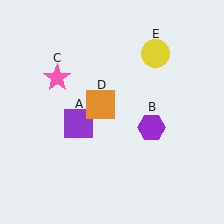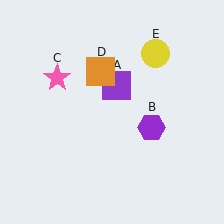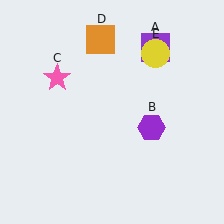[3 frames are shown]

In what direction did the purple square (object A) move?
The purple square (object A) moved up and to the right.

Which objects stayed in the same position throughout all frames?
Purple hexagon (object B) and pink star (object C) and yellow circle (object E) remained stationary.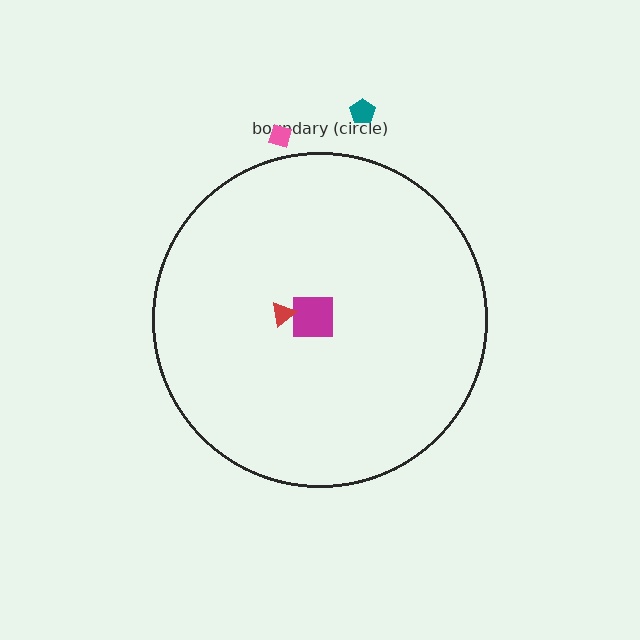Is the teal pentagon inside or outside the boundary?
Outside.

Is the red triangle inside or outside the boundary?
Inside.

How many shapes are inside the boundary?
2 inside, 2 outside.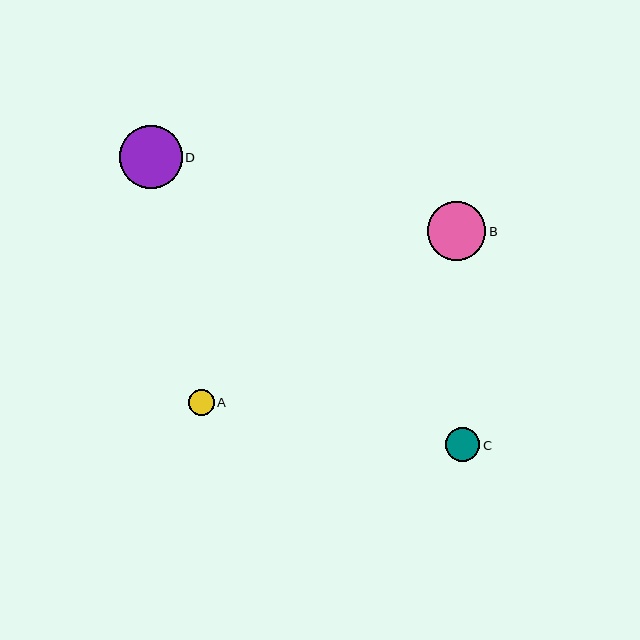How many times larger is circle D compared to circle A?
Circle D is approximately 2.5 times the size of circle A.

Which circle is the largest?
Circle D is the largest with a size of approximately 63 pixels.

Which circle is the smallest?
Circle A is the smallest with a size of approximately 26 pixels.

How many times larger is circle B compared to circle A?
Circle B is approximately 2.3 times the size of circle A.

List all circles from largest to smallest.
From largest to smallest: D, B, C, A.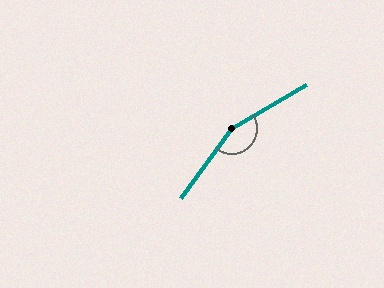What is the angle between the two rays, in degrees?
Approximately 156 degrees.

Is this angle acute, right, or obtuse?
It is obtuse.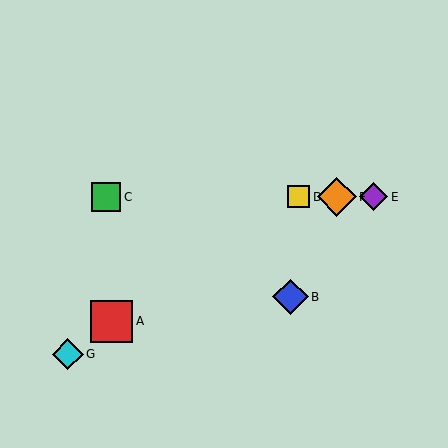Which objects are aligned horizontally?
Objects C, D, E, F are aligned horizontally.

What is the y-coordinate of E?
Object E is at y≈197.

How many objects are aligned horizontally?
4 objects (C, D, E, F) are aligned horizontally.